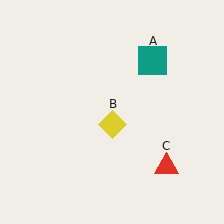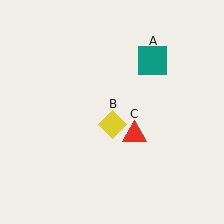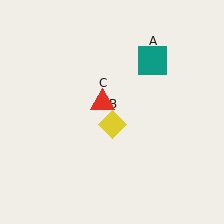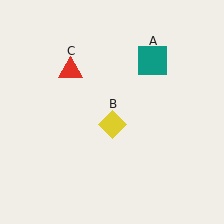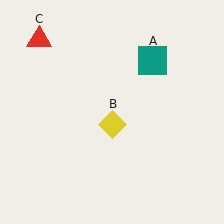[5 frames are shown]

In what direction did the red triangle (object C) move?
The red triangle (object C) moved up and to the left.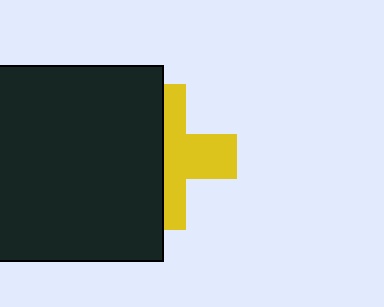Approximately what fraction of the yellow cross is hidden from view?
Roughly 50% of the yellow cross is hidden behind the black square.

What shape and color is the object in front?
The object in front is a black square.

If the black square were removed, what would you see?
You would see the complete yellow cross.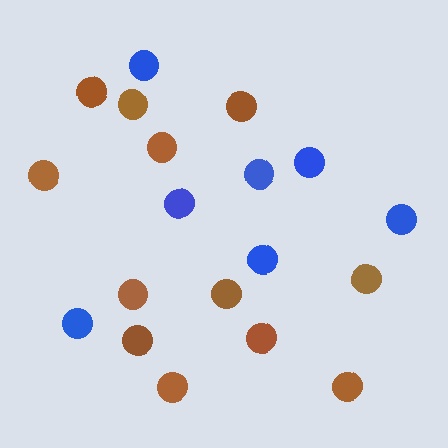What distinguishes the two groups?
There are 2 groups: one group of brown circles (12) and one group of blue circles (7).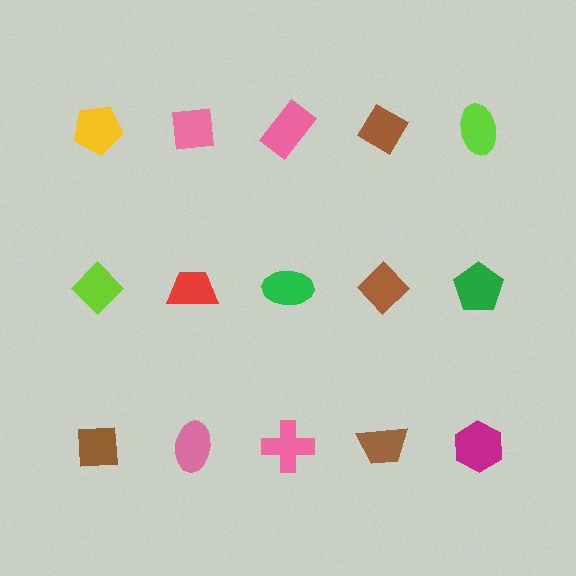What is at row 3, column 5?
A magenta hexagon.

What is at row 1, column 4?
A brown diamond.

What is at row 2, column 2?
A red trapezoid.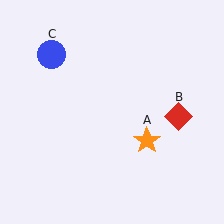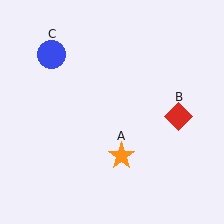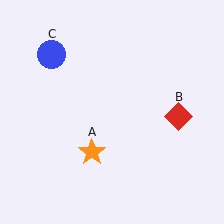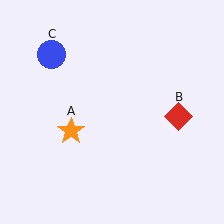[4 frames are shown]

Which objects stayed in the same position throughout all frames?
Red diamond (object B) and blue circle (object C) remained stationary.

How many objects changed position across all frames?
1 object changed position: orange star (object A).